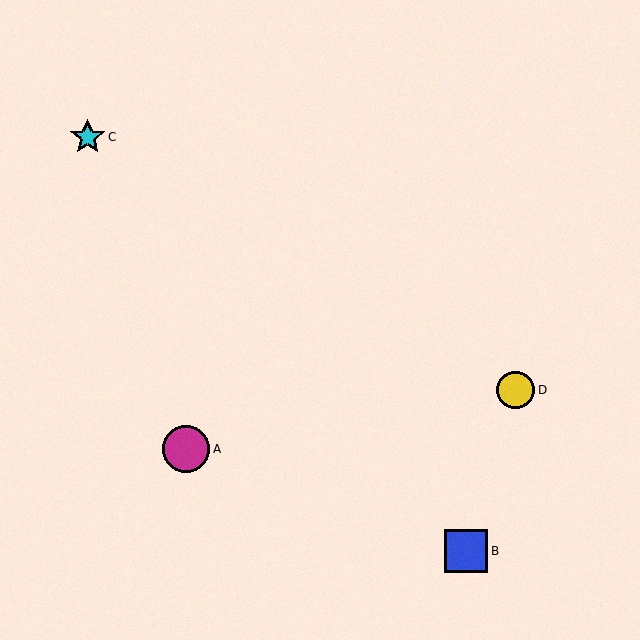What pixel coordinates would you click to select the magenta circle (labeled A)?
Click at (186, 449) to select the magenta circle A.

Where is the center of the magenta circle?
The center of the magenta circle is at (186, 449).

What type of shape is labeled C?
Shape C is a cyan star.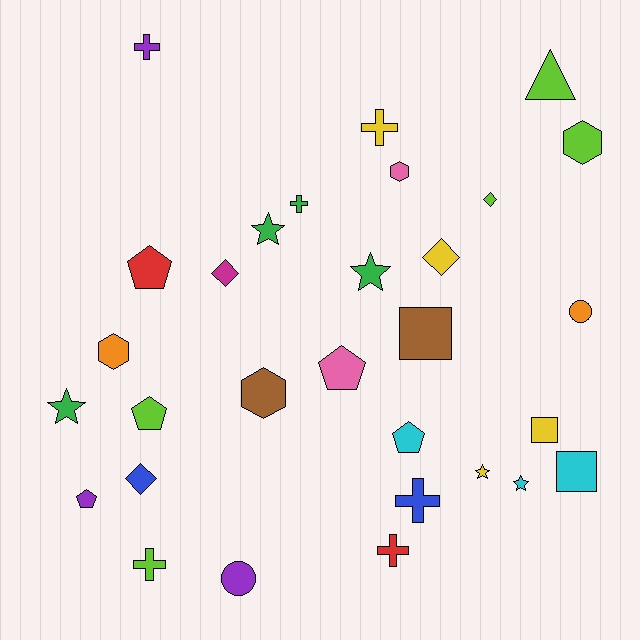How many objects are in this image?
There are 30 objects.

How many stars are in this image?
There are 5 stars.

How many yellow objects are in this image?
There are 4 yellow objects.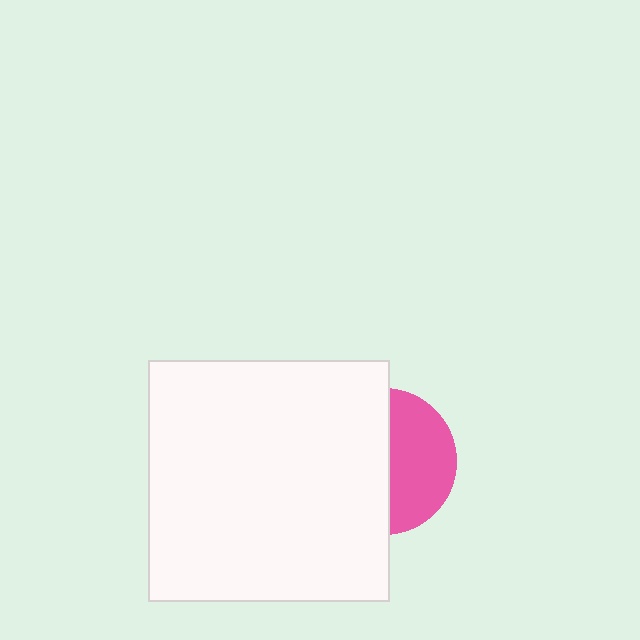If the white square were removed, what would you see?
You would see the complete pink circle.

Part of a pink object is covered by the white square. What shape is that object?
It is a circle.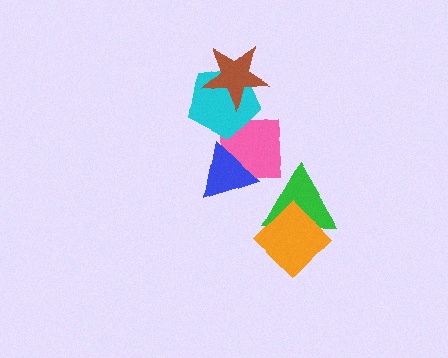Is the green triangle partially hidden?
Yes, it is partially covered by another shape.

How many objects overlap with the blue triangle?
1 object overlaps with the blue triangle.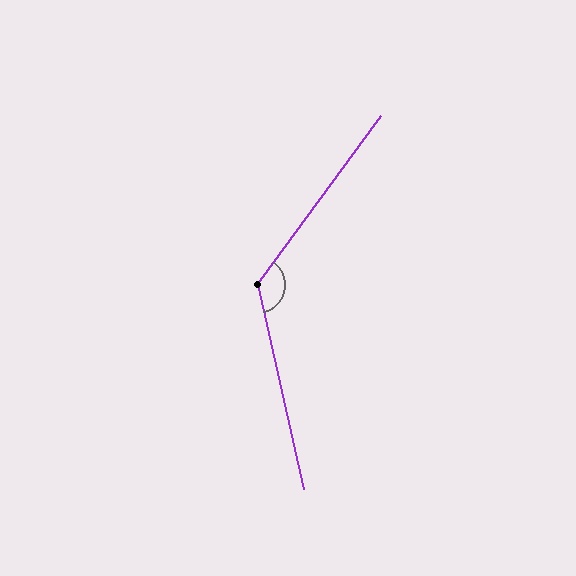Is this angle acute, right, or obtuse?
It is obtuse.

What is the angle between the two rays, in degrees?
Approximately 131 degrees.